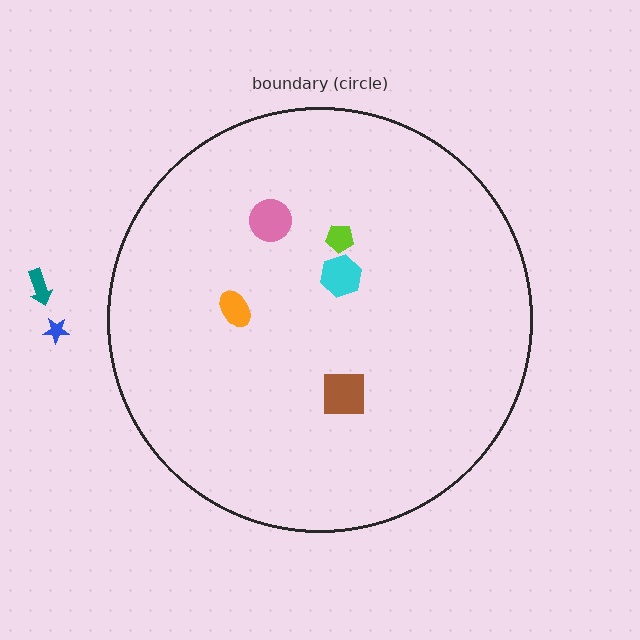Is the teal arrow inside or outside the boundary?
Outside.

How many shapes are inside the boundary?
5 inside, 2 outside.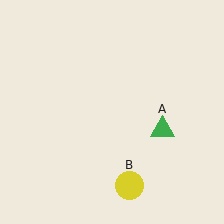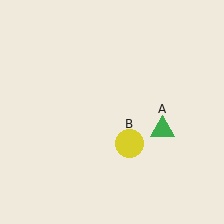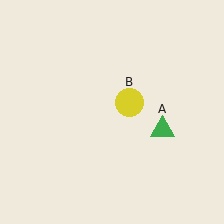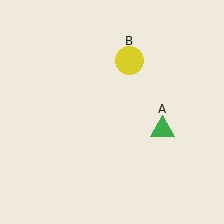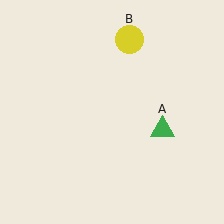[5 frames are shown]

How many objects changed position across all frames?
1 object changed position: yellow circle (object B).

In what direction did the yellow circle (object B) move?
The yellow circle (object B) moved up.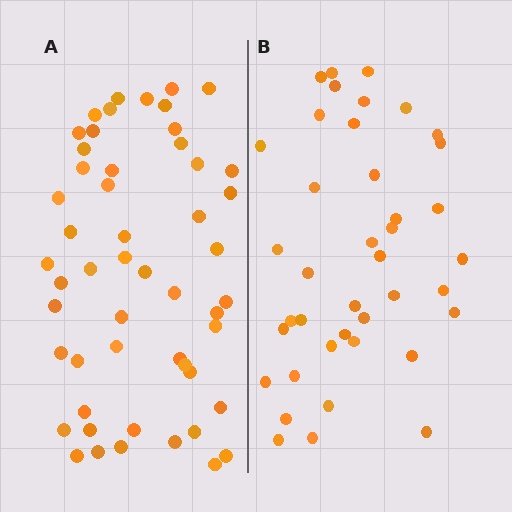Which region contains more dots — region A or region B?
Region A (the left region) has more dots.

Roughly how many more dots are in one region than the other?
Region A has roughly 12 or so more dots than region B.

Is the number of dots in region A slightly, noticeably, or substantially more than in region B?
Region A has noticeably more, but not dramatically so. The ratio is roughly 1.3 to 1.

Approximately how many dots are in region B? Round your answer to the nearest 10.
About 40 dots.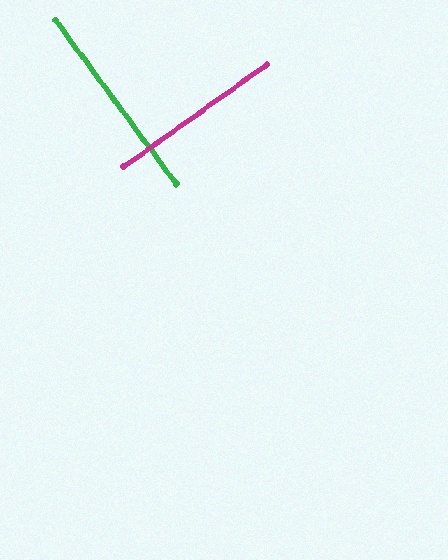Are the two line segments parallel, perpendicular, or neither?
Perpendicular — they meet at approximately 89°.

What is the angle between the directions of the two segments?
Approximately 89 degrees.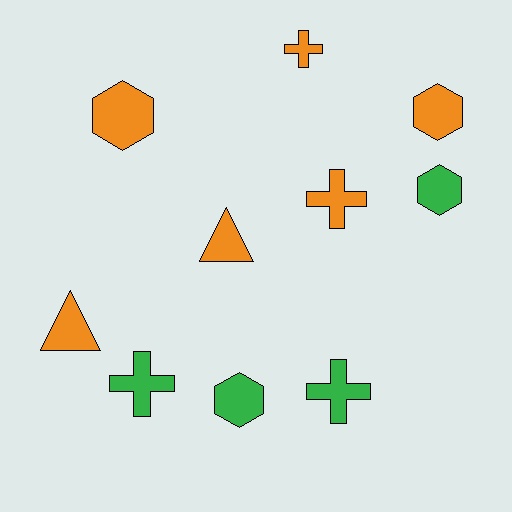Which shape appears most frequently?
Hexagon, with 4 objects.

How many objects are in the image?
There are 10 objects.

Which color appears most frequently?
Orange, with 6 objects.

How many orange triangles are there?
There are 2 orange triangles.